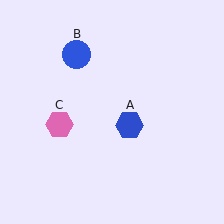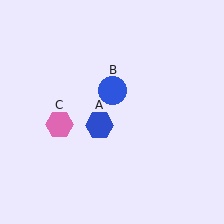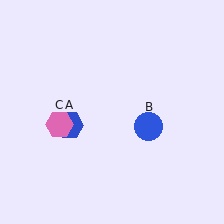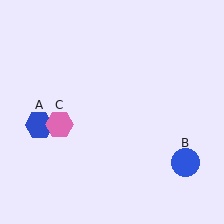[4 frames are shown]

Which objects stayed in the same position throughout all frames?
Pink hexagon (object C) remained stationary.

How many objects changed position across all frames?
2 objects changed position: blue hexagon (object A), blue circle (object B).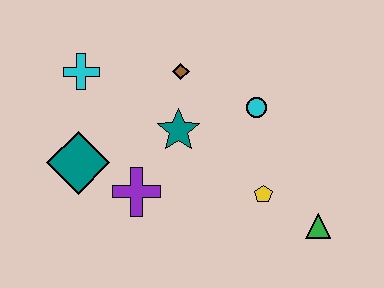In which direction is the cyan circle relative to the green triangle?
The cyan circle is above the green triangle.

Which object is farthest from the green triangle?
The cyan cross is farthest from the green triangle.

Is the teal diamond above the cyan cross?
No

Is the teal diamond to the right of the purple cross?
No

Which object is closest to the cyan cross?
The teal diamond is closest to the cyan cross.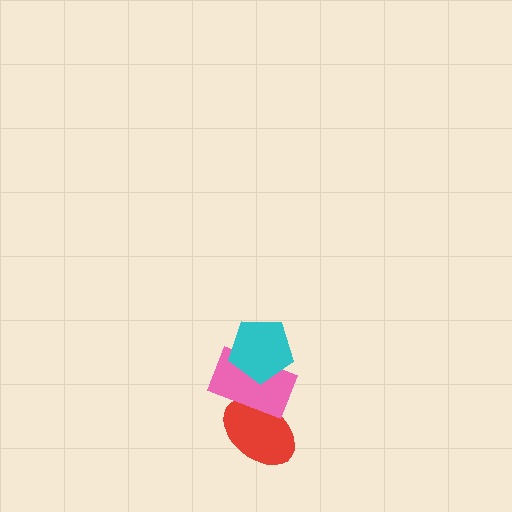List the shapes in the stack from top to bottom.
From top to bottom: the cyan pentagon, the pink rectangle, the red ellipse.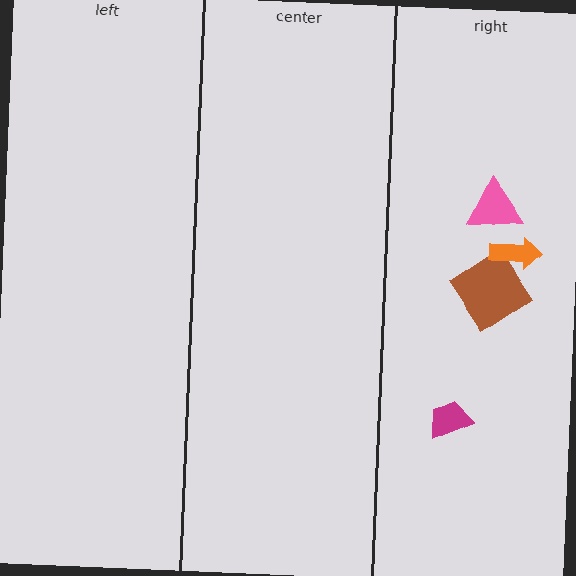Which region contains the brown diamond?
The right region.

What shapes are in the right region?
The brown diamond, the magenta trapezoid, the orange arrow, the pink triangle.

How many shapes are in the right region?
4.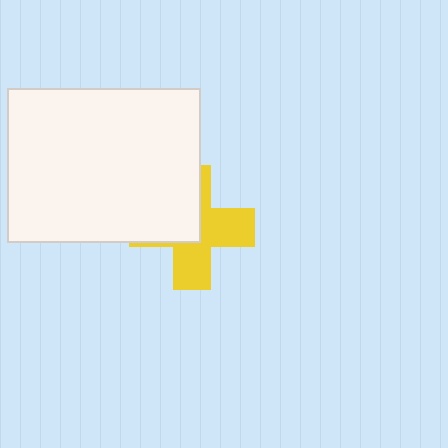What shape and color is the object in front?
The object in front is a white rectangle.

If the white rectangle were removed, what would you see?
You would see the complete yellow cross.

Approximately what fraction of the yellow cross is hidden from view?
Roughly 46% of the yellow cross is hidden behind the white rectangle.